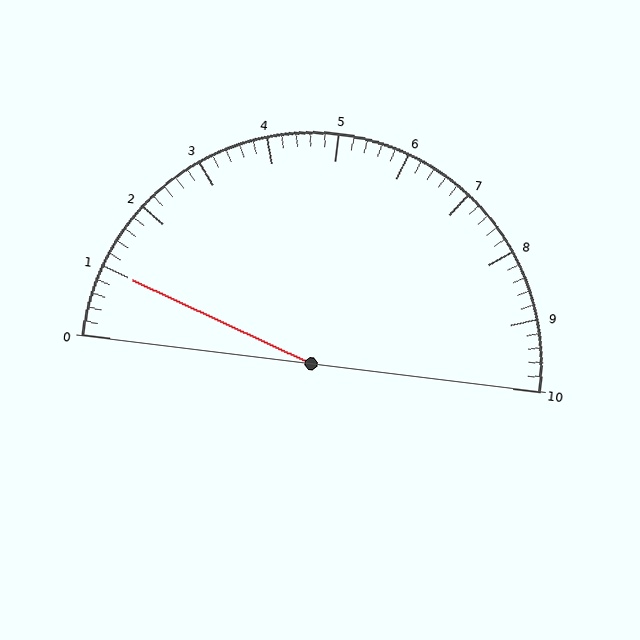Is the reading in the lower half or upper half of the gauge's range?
The reading is in the lower half of the range (0 to 10).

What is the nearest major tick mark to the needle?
The nearest major tick mark is 1.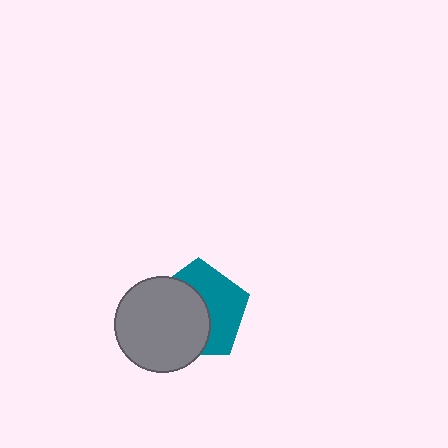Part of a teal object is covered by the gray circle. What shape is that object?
It is a pentagon.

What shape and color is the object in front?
The object in front is a gray circle.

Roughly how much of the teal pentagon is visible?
About half of it is visible (roughly 48%).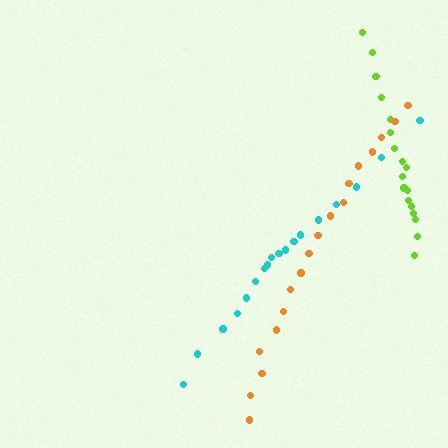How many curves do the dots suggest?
There are 3 distinct paths.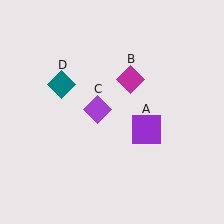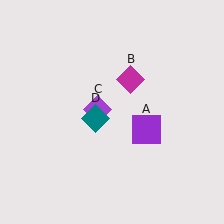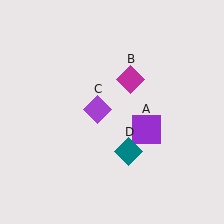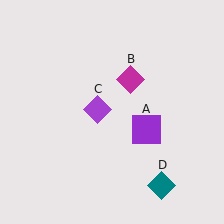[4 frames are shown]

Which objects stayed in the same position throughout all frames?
Purple square (object A) and magenta diamond (object B) and purple diamond (object C) remained stationary.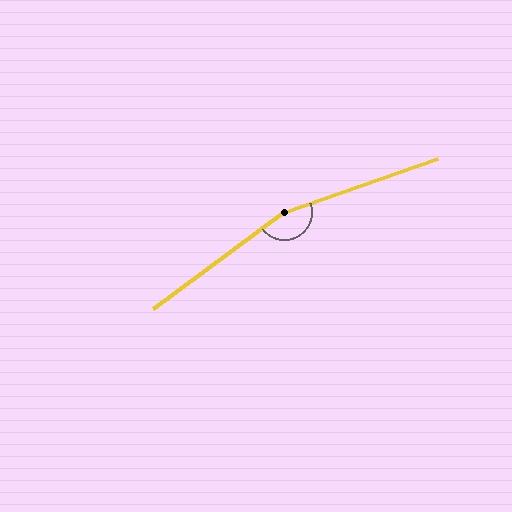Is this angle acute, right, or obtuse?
It is obtuse.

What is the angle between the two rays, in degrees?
Approximately 163 degrees.